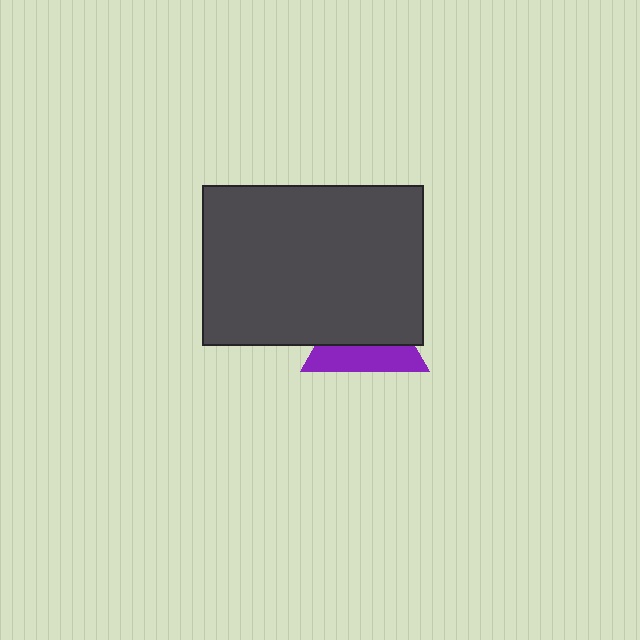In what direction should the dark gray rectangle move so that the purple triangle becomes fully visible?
The dark gray rectangle should move up. That is the shortest direction to clear the overlap and leave the purple triangle fully visible.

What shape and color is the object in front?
The object in front is a dark gray rectangle.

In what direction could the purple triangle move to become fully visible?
The purple triangle could move down. That would shift it out from behind the dark gray rectangle entirely.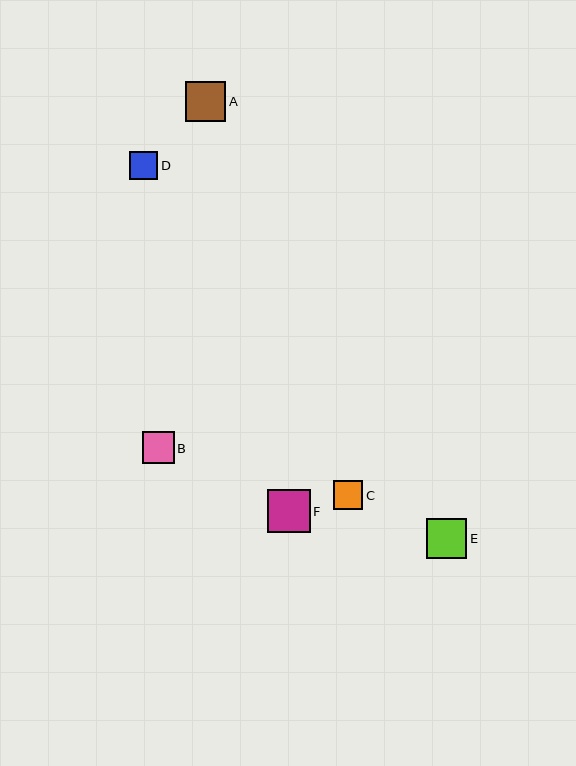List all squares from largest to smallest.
From largest to smallest: F, A, E, B, C, D.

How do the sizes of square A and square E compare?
Square A and square E are approximately the same size.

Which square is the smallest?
Square D is the smallest with a size of approximately 28 pixels.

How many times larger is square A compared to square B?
Square A is approximately 1.3 times the size of square B.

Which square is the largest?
Square F is the largest with a size of approximately 43 pixels.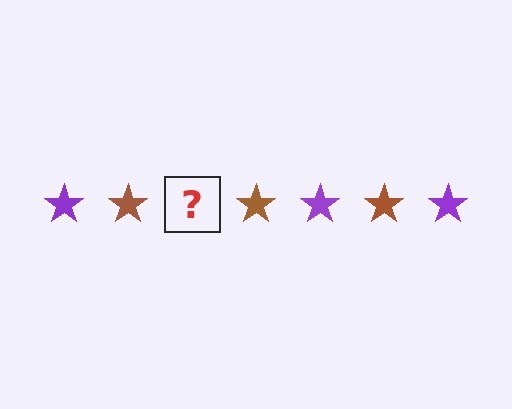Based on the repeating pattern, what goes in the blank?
The blank should be a purple star.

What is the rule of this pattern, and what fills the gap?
The rule is that the pattern cycles through purple, brown stars. The gap should be filled with a purple star.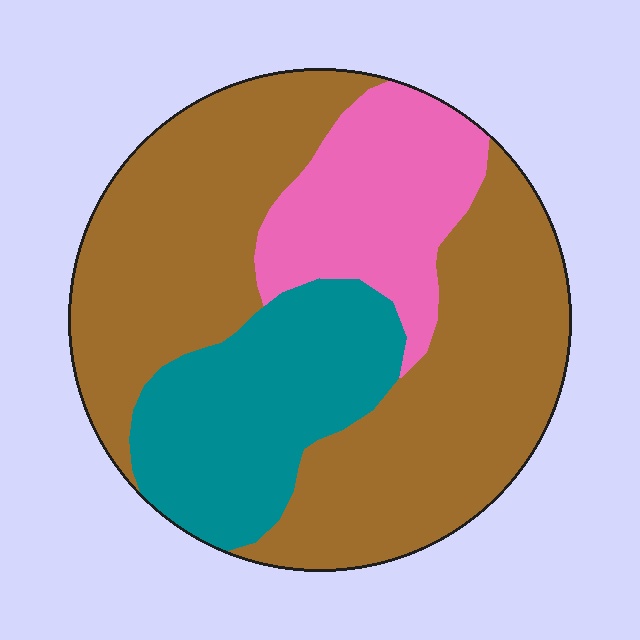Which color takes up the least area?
Pink, at roughly 20%.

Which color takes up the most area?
Brown, at roughly 60%.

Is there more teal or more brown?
Brown.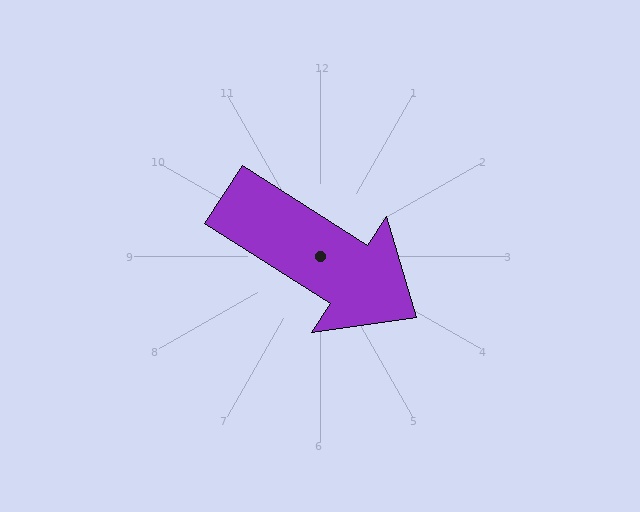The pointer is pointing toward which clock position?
Roughly 4 o'clock.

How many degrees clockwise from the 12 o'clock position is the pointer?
Approximately 123 degrees.